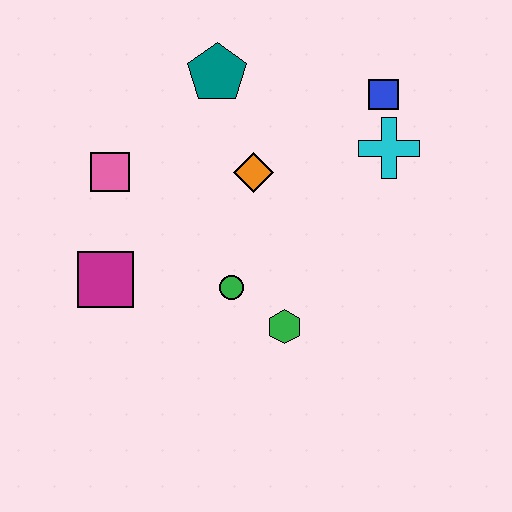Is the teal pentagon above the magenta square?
Yes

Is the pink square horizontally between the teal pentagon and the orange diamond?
No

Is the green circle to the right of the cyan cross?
No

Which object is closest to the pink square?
The magenta square is closest to the pink square.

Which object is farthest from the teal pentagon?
The green hexagon is farthest from the teal pentagon.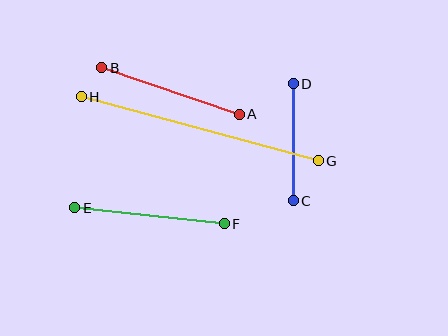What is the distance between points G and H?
The distance is approximately 246 pixels.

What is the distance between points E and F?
The distance is approximately 150 pixels.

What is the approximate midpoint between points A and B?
The midpoint is at approximately (171, 91) pixels.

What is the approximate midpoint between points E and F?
The midpoint is at approximately (149, 216) pixels.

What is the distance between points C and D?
The distance is approximately 117 pixels.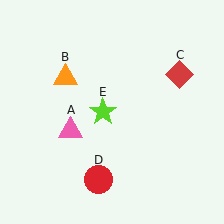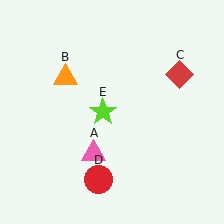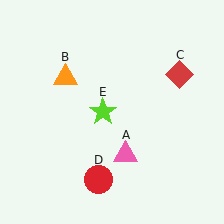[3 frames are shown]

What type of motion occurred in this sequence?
The pink triangle (object A) rotated counterclockwise around the center of the scene.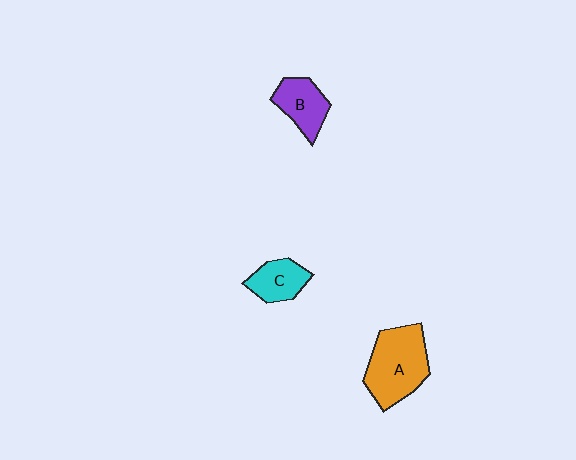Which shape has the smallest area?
Shape C (cyan).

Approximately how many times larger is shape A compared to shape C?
Approximately 2.0 times.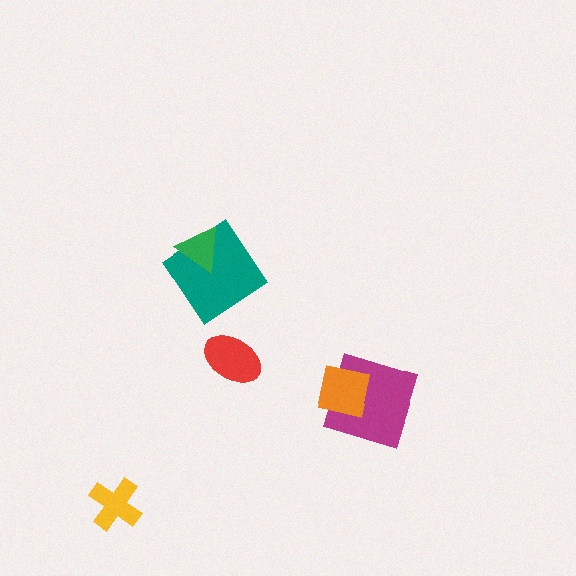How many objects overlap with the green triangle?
1 object overlaps with the green triangle.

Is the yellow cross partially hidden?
No, no other shape covers it.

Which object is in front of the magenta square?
The orange square is in front of the magenta square.